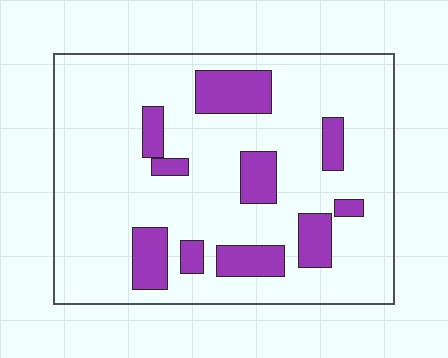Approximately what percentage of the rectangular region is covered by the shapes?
Approximately 20%.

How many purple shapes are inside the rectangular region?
10.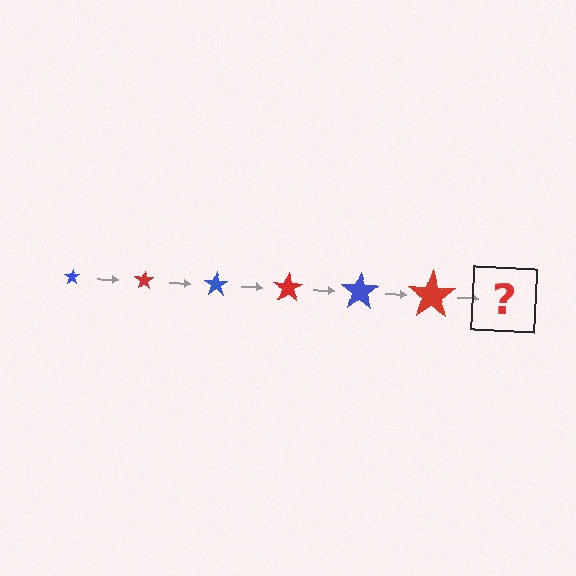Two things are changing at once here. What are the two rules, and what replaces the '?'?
The two rules are that the star grows larger each step and the color cycles through blue and red. The '?' should be a blue star, larger than the previous one.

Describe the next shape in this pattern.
It should be a blue star, larger than the previous one.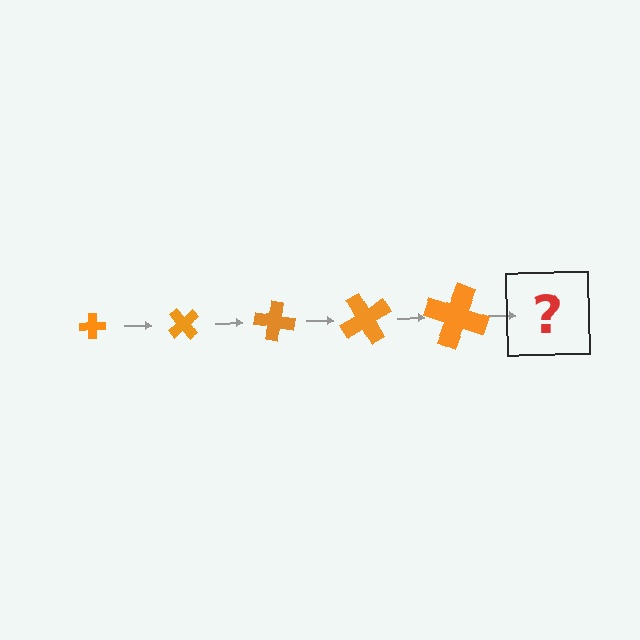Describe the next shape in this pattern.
It should be a cross, larger than the previous one and rotated 250 degrees from the start.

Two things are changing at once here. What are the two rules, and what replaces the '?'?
The two rules are that the cross grows larger each step and it rotates 50 degrees each step. The '?' should be a cross, larger than the previous one and rotated 250 degrees from the start.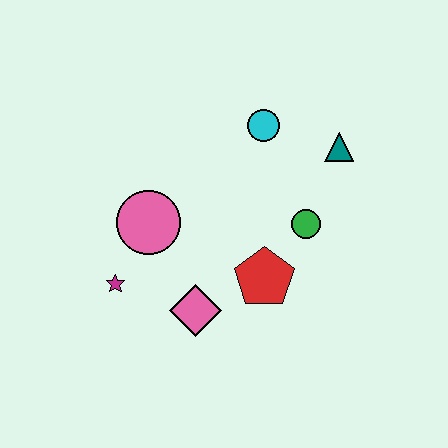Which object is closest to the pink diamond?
The red pentagon is closest to the pink diamond.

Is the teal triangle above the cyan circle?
No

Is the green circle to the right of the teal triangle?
No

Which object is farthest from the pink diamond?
The teal triangle is farthest from the pink diamond.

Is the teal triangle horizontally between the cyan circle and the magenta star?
No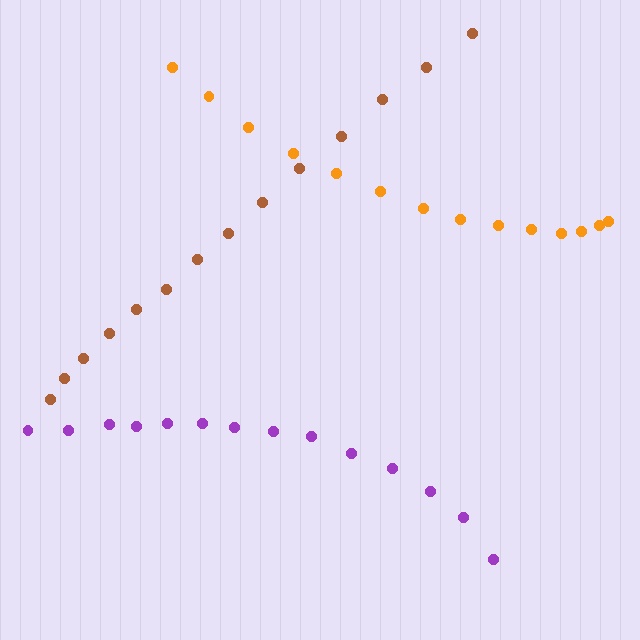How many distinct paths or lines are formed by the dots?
There are 3 distinct paths.